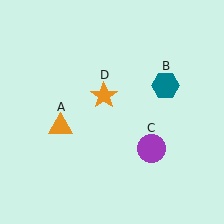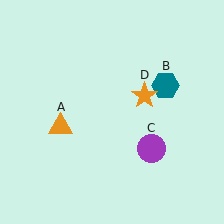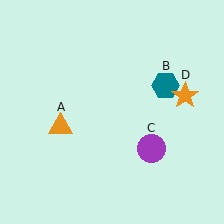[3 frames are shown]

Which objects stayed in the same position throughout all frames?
Orange triangle (object A) and teal hexagon (object B) and purple circle (object C) remained stationary.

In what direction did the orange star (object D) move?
The orange star (object D) moved right.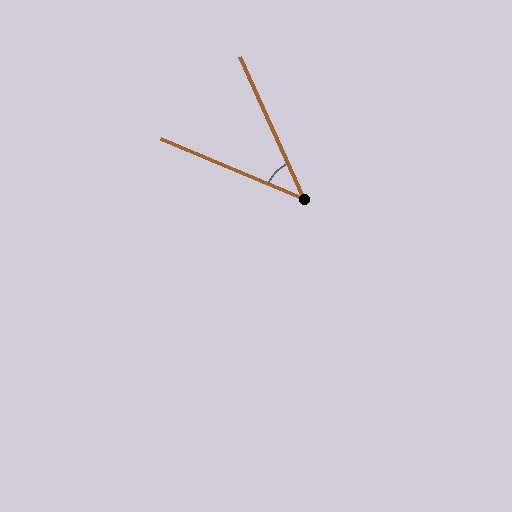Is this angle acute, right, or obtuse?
It is acute.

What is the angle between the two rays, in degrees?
Approximately 43 degrees.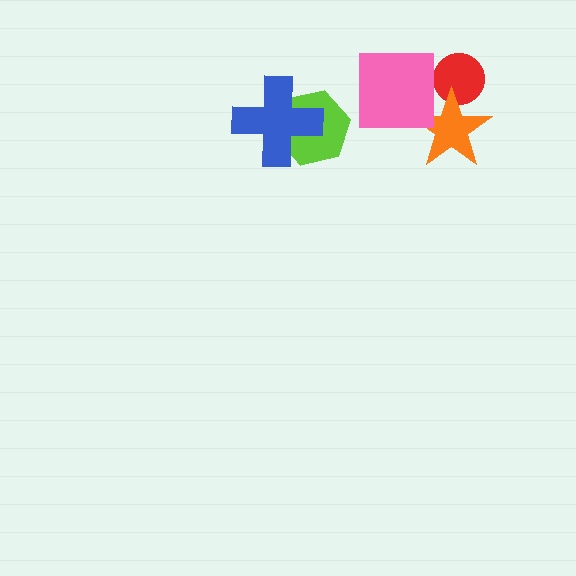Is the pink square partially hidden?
No, no other shape covers it.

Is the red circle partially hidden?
Yes, it is partially covered by another shape.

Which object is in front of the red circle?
The orange star is in front of the red circle.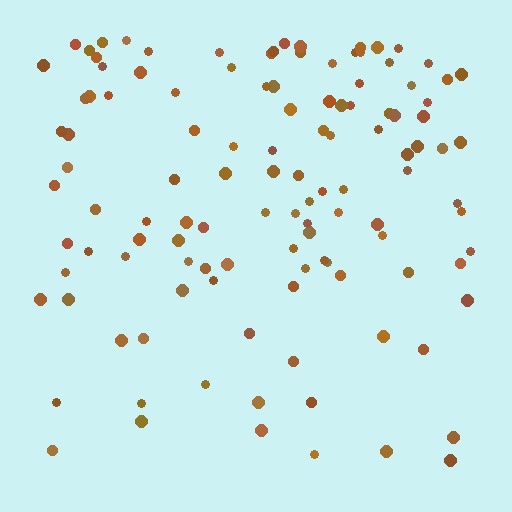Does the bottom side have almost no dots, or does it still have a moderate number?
Still a moderate number, just noticeably fewer than the top.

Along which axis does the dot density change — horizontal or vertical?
Vertical.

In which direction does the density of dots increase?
From bottom to top, with the top side densest.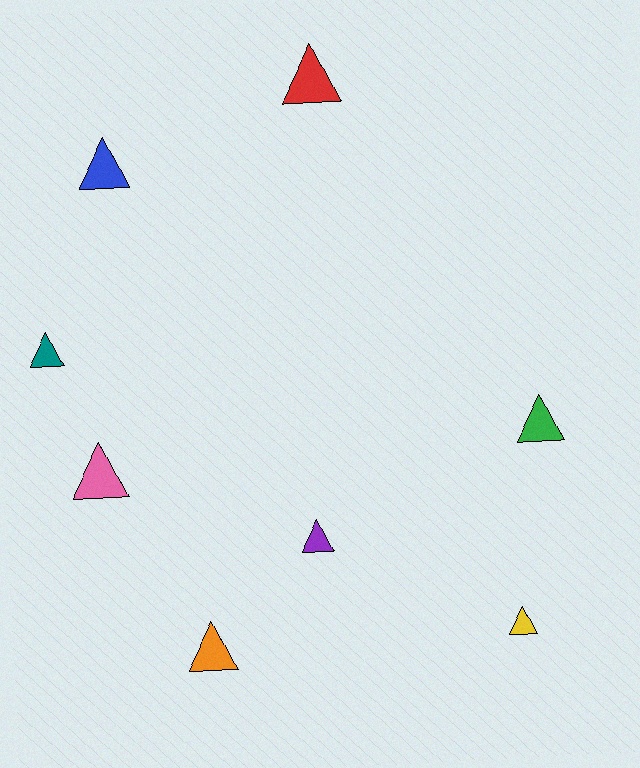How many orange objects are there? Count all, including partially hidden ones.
There is 1 orange object.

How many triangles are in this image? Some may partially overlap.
There are 8 triangles.